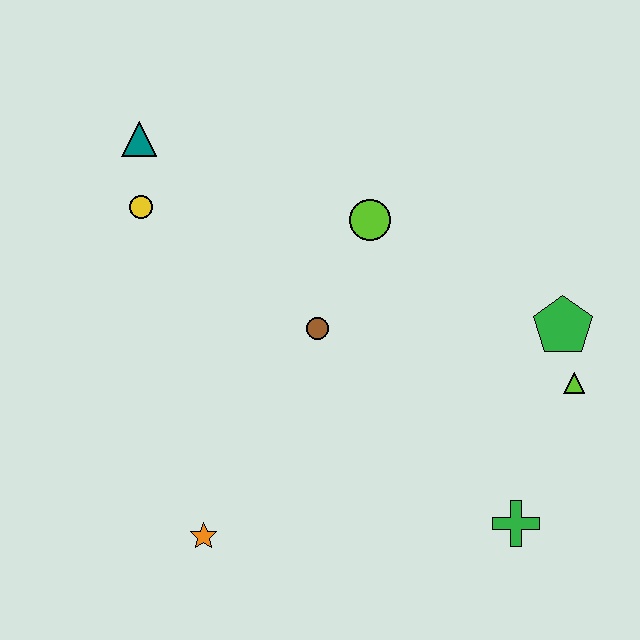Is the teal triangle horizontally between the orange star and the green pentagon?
No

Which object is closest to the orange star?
The brown circle is closest to the orange star.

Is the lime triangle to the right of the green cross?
Yes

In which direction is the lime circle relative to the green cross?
The lime circle is above the green cross.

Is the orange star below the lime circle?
Yes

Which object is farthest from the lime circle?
The orange star is farthest from the lime circle.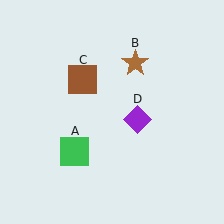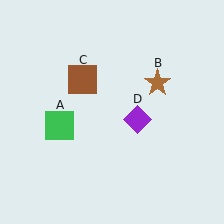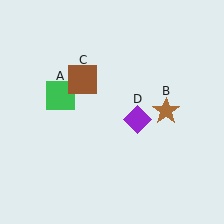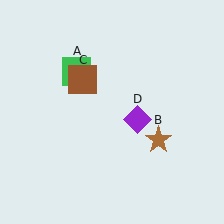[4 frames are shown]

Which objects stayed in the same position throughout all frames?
Brown square (object C) and purple diamond (object D) remained stationary.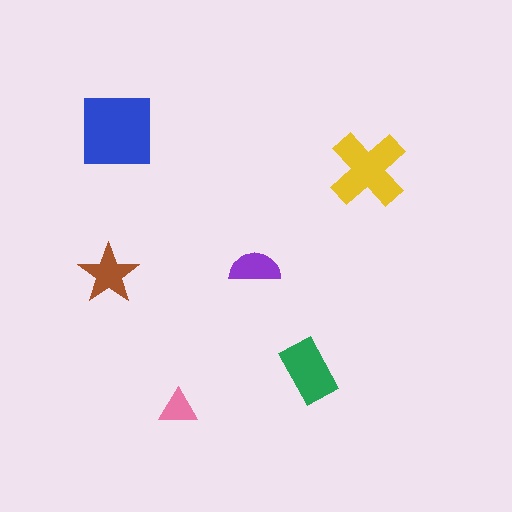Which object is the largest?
The blue square.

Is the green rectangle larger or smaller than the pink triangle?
Larger.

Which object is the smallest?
The pink triangle.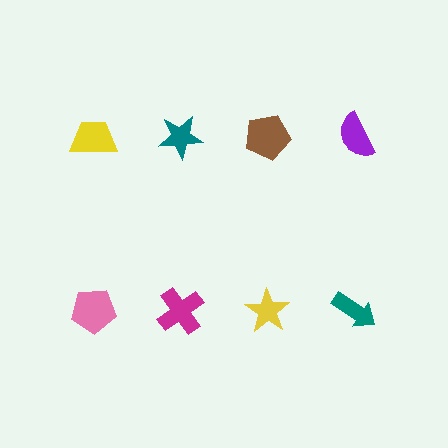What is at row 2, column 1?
A pink pentagon.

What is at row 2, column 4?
A teal arrow.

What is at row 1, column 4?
A purple semicircle.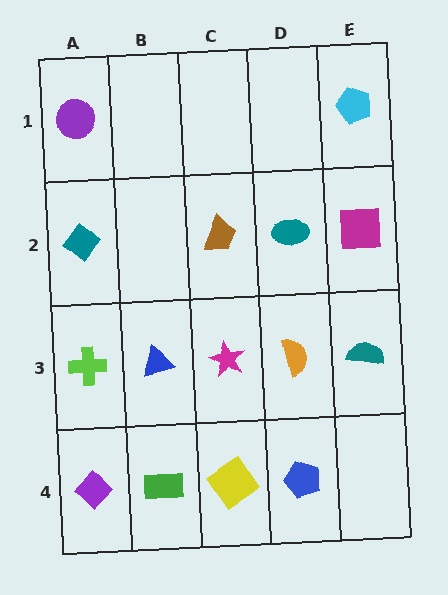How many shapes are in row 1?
2 shapes.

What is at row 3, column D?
An orange semicircle.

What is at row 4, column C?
A yellow diamond.